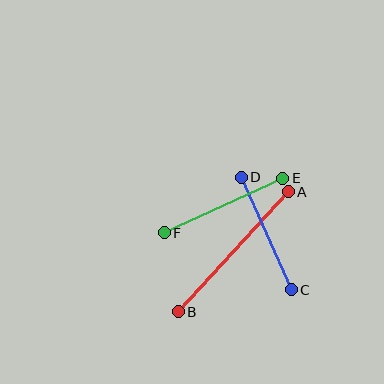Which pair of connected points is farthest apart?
Points A and B are farthest apart.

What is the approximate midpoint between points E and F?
The midpoint is at approximately (223, 205) pixels.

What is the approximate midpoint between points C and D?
The midpoint is at approximately (266, 234) pixels.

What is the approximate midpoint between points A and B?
The midpoint is at approximately (233, 252) pixels.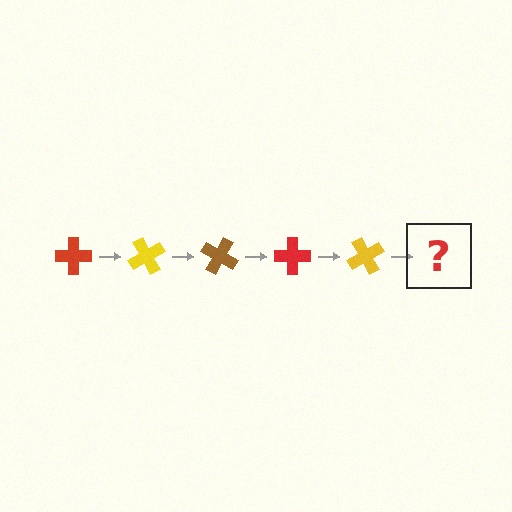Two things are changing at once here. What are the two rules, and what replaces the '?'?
The two rules are that it rotates 60 degrees each step and the color cycles through red, yellow, and brown. The '?' should be a brown cross, rotated 300 degrees from the start.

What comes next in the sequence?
The next element should be a brown cross, rotated 300 degrees from the start.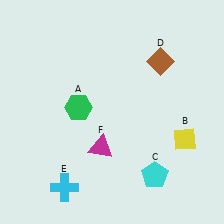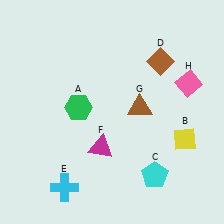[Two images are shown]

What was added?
A brown triangle (G), a pink diamond (H) were added in Image 2.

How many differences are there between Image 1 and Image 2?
There are 2 differences between the two images.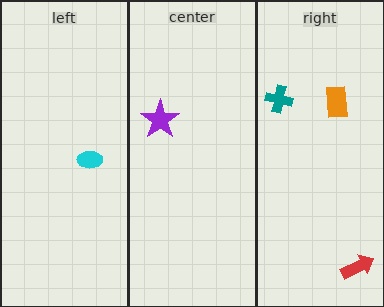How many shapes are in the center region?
1.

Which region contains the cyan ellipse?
The left region.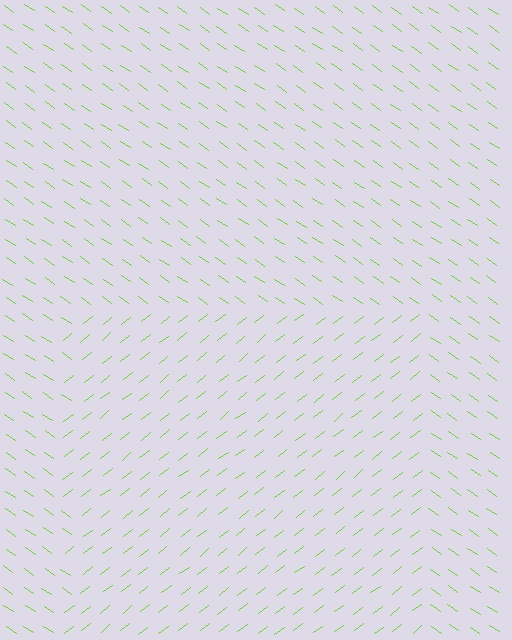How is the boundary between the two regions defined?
The boundary is defined purely by a change in line orientation (approximately 73 degrees difference). All lines are the same color and thickness.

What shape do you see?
I see a rectangle.